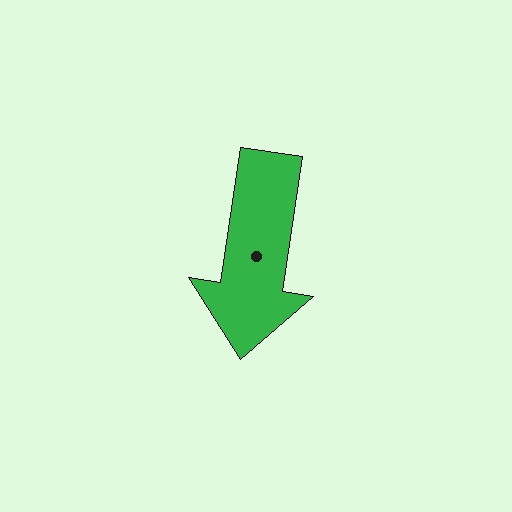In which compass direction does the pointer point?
South.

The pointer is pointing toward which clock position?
Roughly 6 o'clock.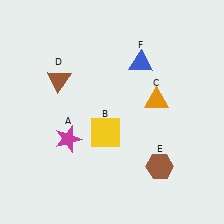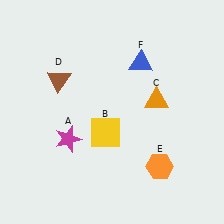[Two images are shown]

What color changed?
The hexagon (E) changed from brown in Image 1 to orange in Image 2.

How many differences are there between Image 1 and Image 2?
There is 1 difference between the two images.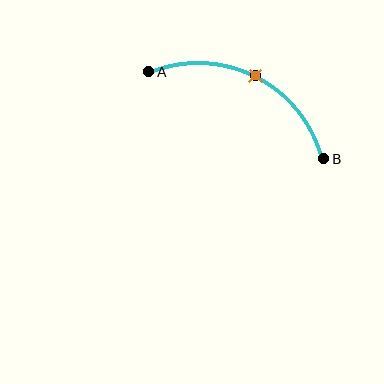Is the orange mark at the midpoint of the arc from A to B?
Yes. The orange mark lies on the arc at equal arc-length from both A and B — it is the arc midpoint.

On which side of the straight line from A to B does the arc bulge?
The arc bulges above the straight line connecting A and B.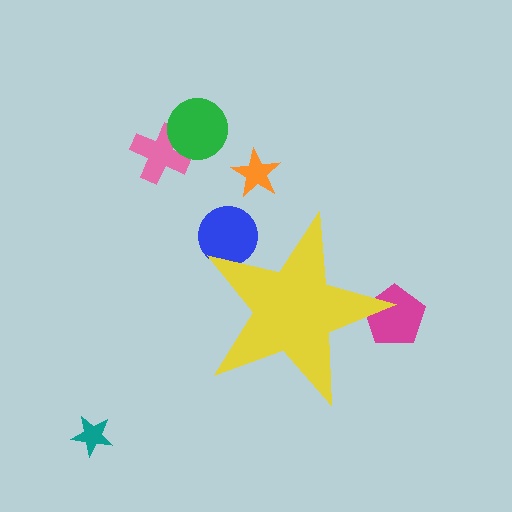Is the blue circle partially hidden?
Yes, the blue circle is partially hidden behind the yellow star.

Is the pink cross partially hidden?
No, the pink cross is fully visible.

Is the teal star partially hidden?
No, the teal star is fully visible.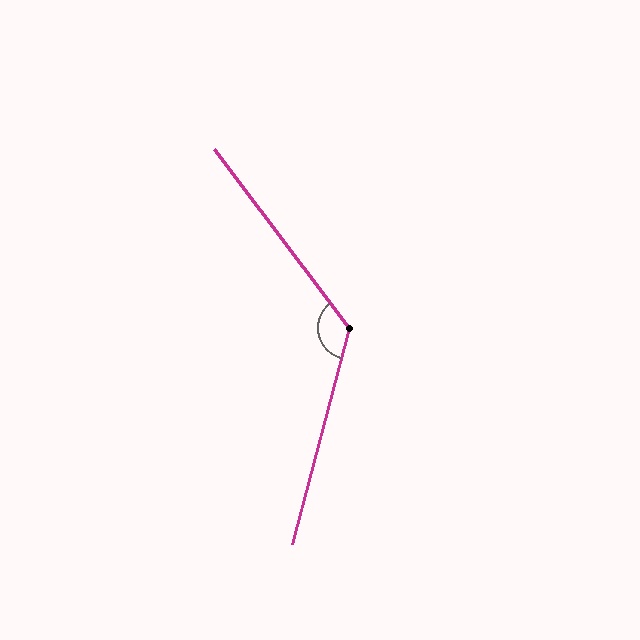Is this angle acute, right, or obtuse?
It is obtuse.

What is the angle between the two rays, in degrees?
Approximately 128 degrees.